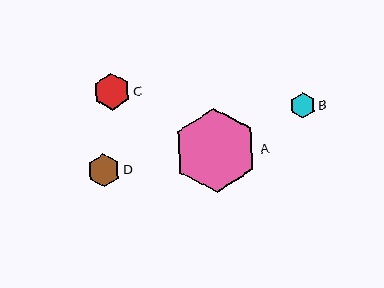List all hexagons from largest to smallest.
From largest to smallest: A, C, D, B.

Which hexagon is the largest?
Hexagon A is the largest with a size of approximately 85 pixels.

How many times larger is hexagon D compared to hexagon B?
Hexagon D is approximately 1.3 times the size of hexagon B.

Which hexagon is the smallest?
Hexagon B is the smallest with a size of approximately 25 pixels.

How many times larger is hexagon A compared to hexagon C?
Hexagon A is approximately 2.3 times the size of hexagon C.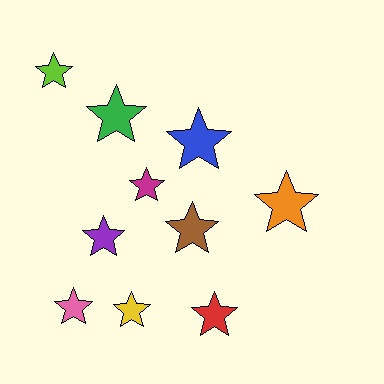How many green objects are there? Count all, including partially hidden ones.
There is 1 green object.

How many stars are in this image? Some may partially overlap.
There are 10 stars.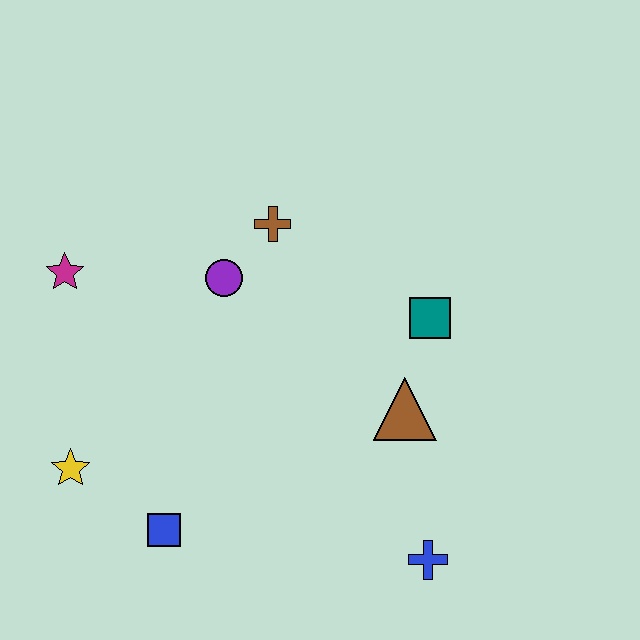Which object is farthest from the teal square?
The yellow star is farthest from the teal square.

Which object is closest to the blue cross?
The brown triangle is closest to the blue cross.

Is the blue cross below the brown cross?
Yes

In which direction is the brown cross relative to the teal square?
The brown cross is to the left of the teal square.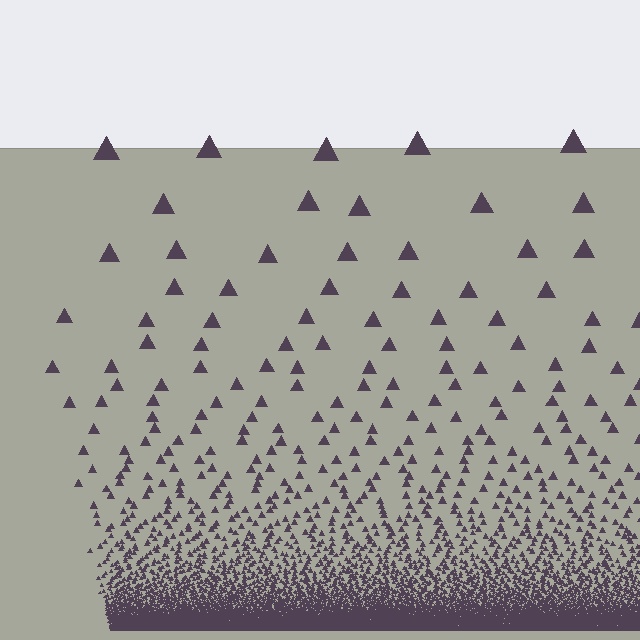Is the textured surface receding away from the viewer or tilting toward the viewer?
The surface appears to tilt toward the viewer. Texture elements get larger and sparser toward the top.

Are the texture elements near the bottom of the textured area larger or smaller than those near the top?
Smaller. The gradient is inverted — elements near the bottom are smaller and denser.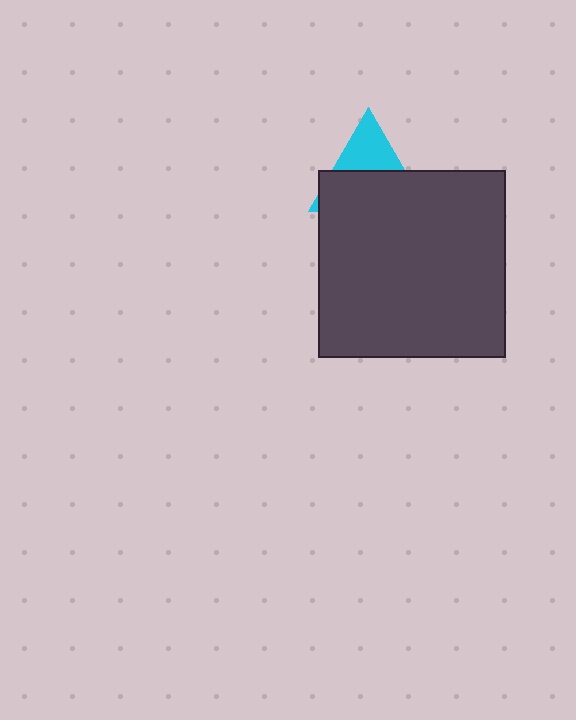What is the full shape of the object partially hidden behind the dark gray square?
The partially hidden object is a cyan triangle.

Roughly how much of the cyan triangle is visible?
A small part of it is visible (roughly 37%).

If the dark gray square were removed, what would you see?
You would see the complete cyan triangle.